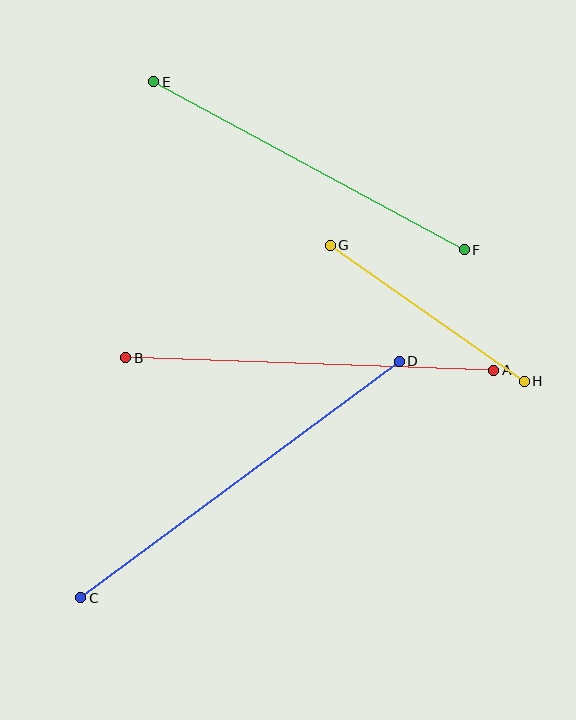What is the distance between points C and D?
The distance is approximately 396 pixels.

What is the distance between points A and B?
The distance is approximately 368 pixels.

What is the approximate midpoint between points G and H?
The midpoint is at approximately (427, 313) pixels.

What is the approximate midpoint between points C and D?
The midpoint is at approximately (240, 480) pixels.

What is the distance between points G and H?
The distance is approximately 237 pixels.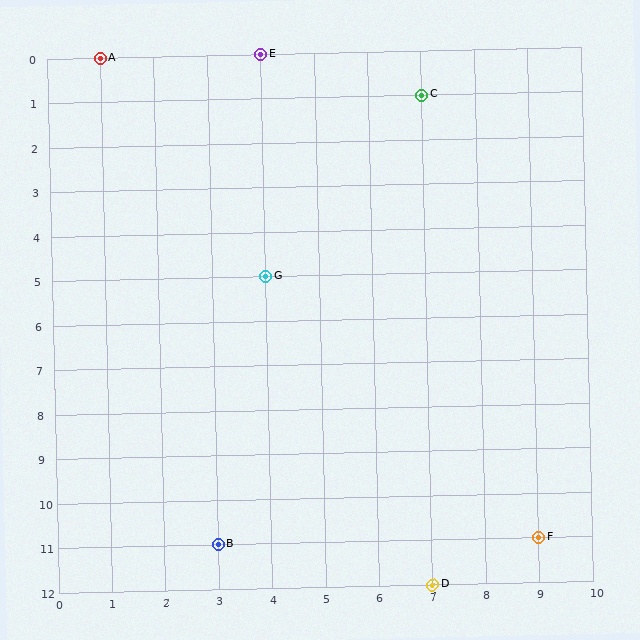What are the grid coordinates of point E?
Point E is at grid coordinates (4, 0).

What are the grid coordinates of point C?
Point C is at grid coordinates (7, 1).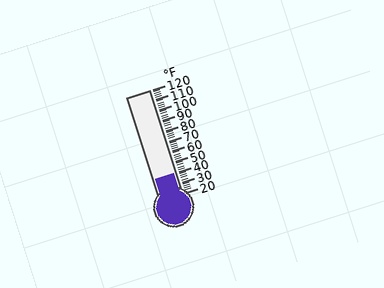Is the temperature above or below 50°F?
The temperature is below 50°F.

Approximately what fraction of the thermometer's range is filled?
The thermometer is filled to approximately 20% of its range.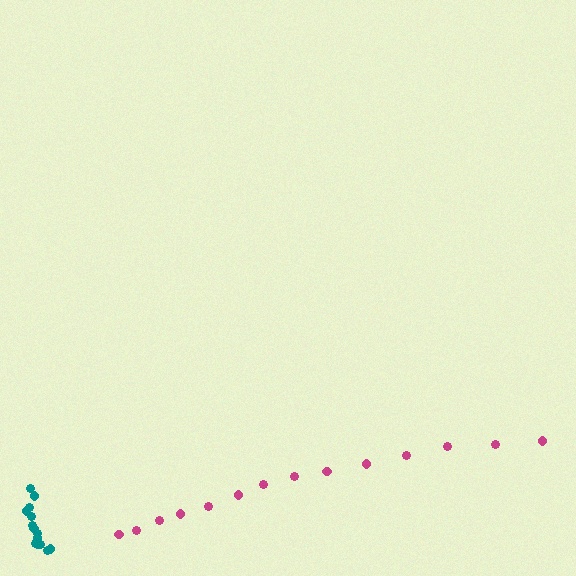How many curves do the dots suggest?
There are 2 distinct paths.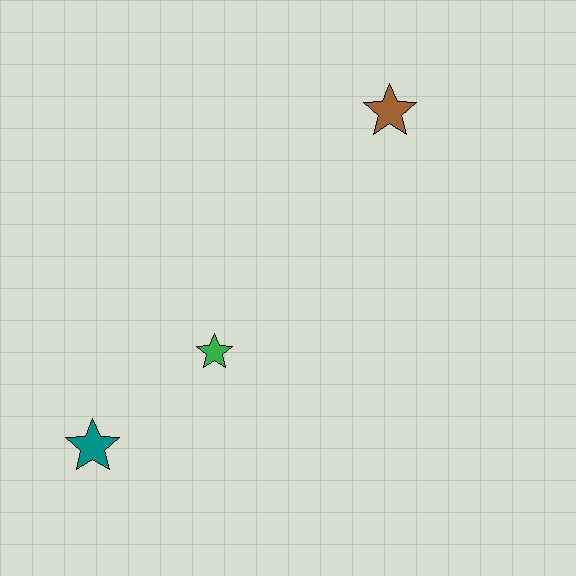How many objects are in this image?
There are 3 objects.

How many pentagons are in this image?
There are no pentagons.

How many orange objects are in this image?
There are no orange objects.